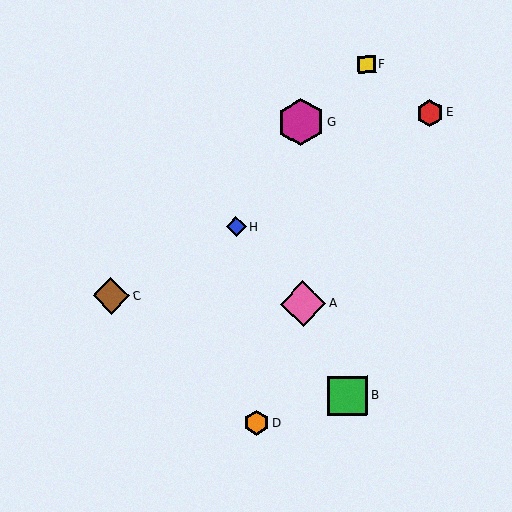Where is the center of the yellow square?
The center of the yellow square is at (367, 65).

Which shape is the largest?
The magenta hexagon (labeled G) is the largest.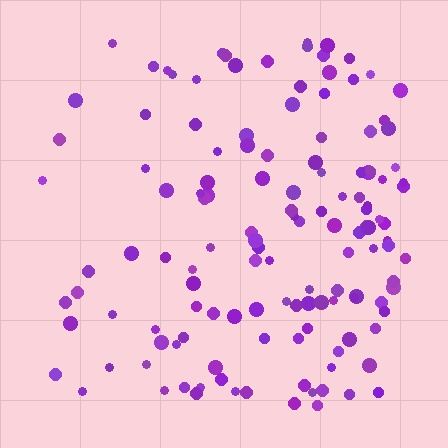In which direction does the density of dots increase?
From left to right, with the right side densest.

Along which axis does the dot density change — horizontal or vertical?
Horizontal.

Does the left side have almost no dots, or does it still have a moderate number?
Still a moderate number, just noticeably fewer than the right.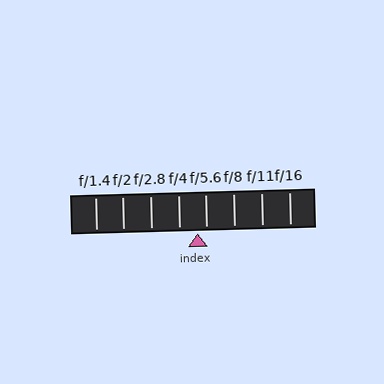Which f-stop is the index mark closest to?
The index mark is closest to f/5.6.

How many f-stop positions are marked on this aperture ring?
There are 8 f-stop positions marked.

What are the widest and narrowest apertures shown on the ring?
The widest aperture shown is f/1.4 and the narrowest is f/16.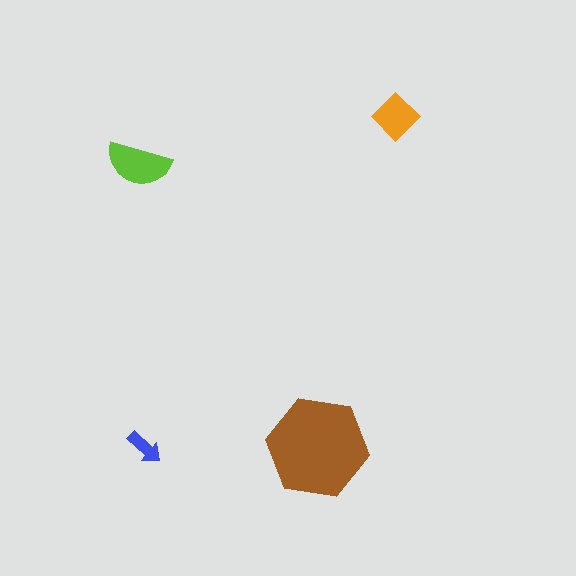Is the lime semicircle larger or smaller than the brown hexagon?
Smaller.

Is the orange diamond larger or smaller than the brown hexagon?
Smaller.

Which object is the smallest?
The blue arrow.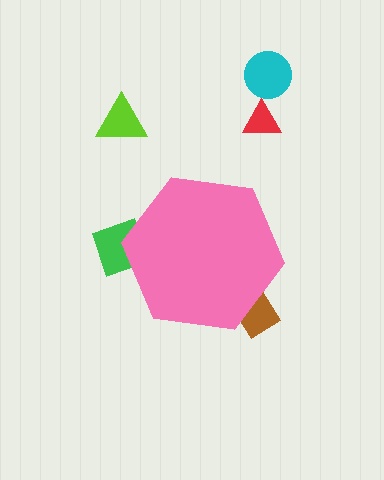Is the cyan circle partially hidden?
No, the cyan circle is fully visible.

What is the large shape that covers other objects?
A pink hexagon.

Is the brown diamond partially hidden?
Yes, the brown diamond is partially hidden behind the pink hexagon.